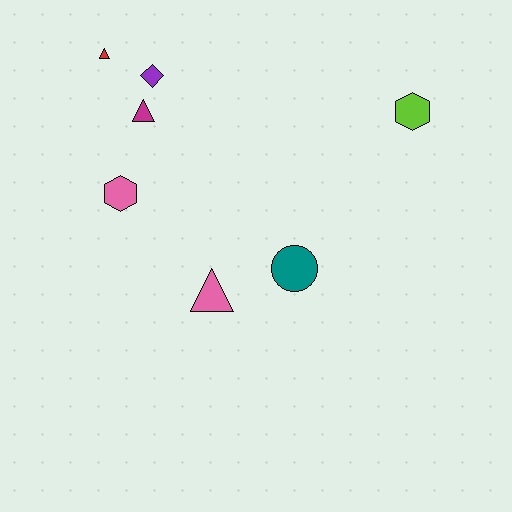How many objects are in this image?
There are 7 objects.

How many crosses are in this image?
There are no crosses.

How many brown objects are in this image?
There are no brown objects.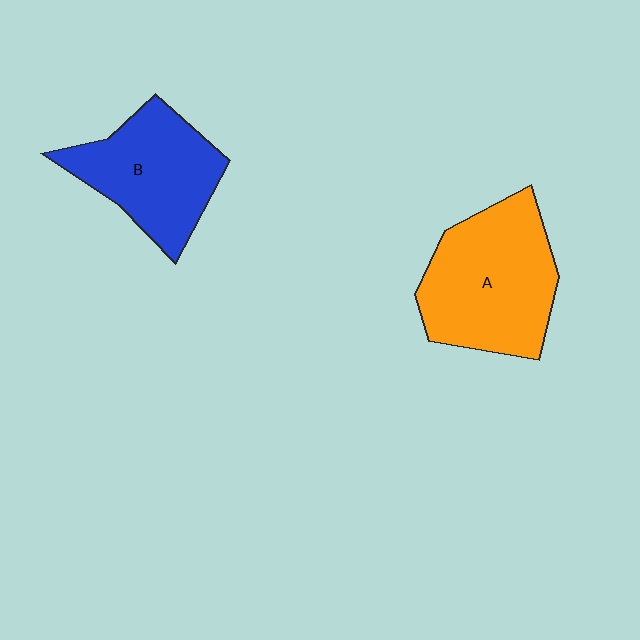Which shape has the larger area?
Shape A (orange).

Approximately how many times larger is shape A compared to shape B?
Approximately 1.2 times.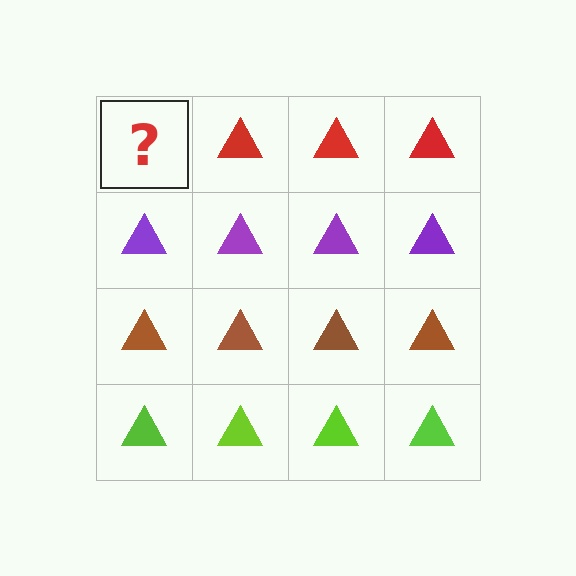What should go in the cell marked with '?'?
The missing cell should contain a red triangle.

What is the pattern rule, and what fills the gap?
The rule is that each row has a consistent color. The gap should be filled with a red triangle.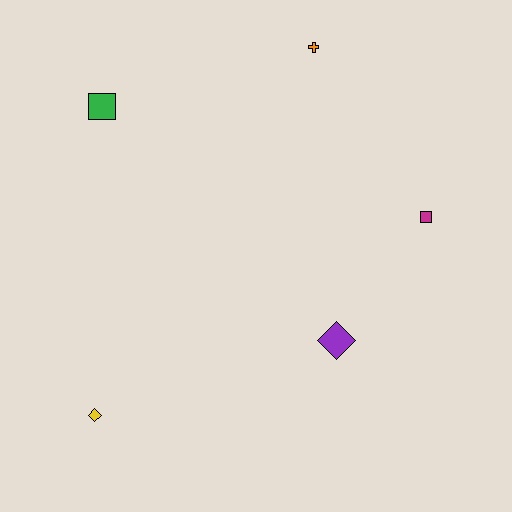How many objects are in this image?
There are 5 objects.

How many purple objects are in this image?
There is 1 purple object.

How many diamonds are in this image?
There are 2 diamonds.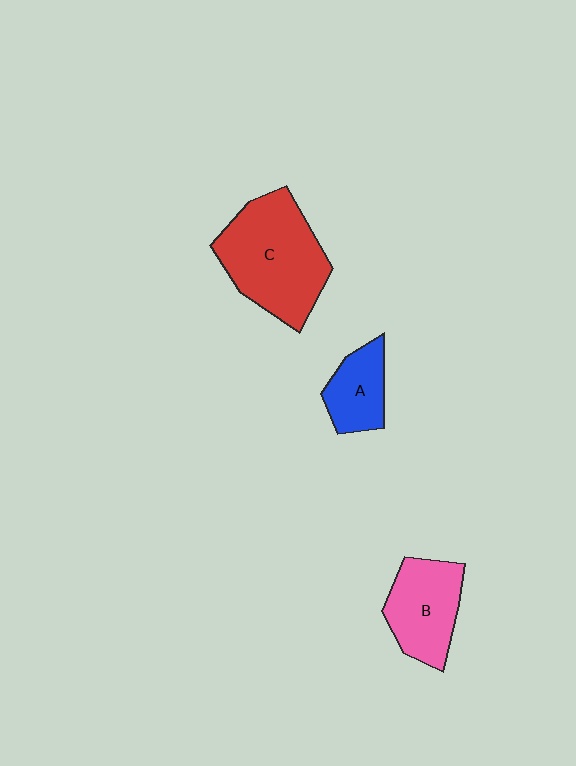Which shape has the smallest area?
Shape A (blue).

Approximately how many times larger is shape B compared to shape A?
Approximately 1.4 times.